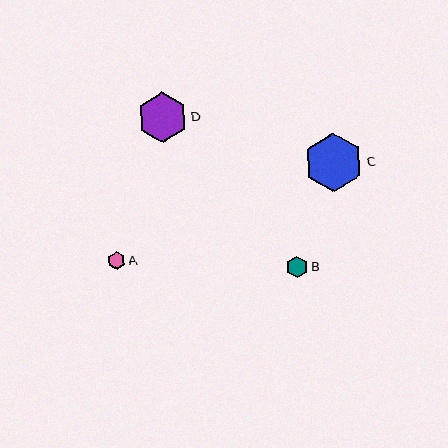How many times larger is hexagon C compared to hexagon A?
Hexagon C is approximately 3.4 times the size of hexagon A.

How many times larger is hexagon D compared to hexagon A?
Hexagon D is approximately 2.9 times the size of hexagon A.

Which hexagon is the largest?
Hexagon C is the largest with a size of approximately 59 pixels.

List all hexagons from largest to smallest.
From largest to smallest: C, D, B, A.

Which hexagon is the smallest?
Hexagon A is the smallest with a size of approximately 18 pixels.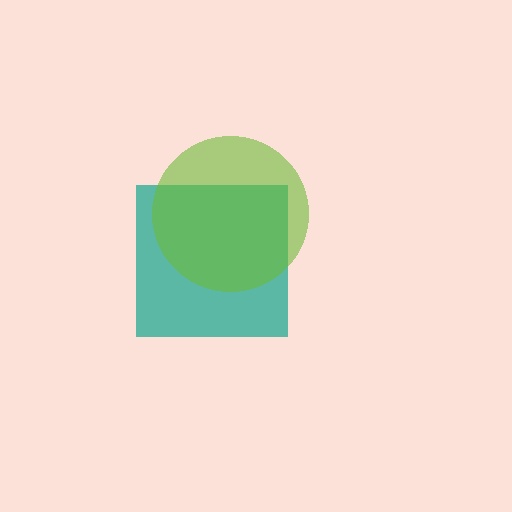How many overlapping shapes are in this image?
There are 2 overlapping shapes in the image.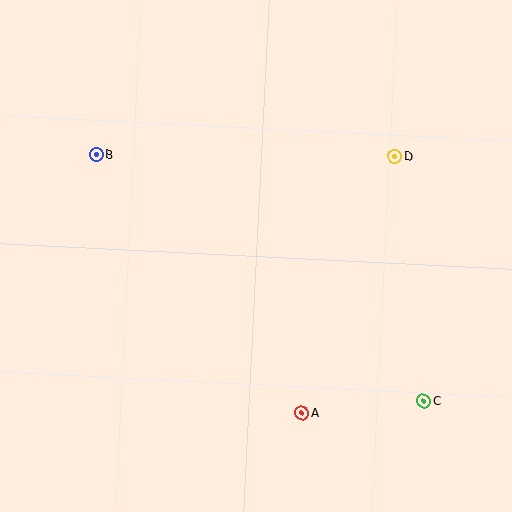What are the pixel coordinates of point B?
Point B is at (96, 154).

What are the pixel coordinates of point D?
Point D is at (395, 156).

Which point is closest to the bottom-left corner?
Point A is closest to the bottom-left corner.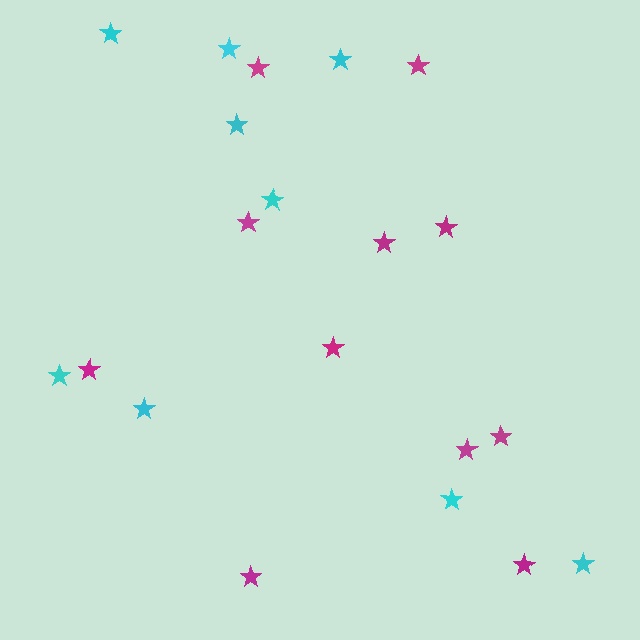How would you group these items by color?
There are 2 groups: one group of cyan stars (9) and one group of magenta stars (11).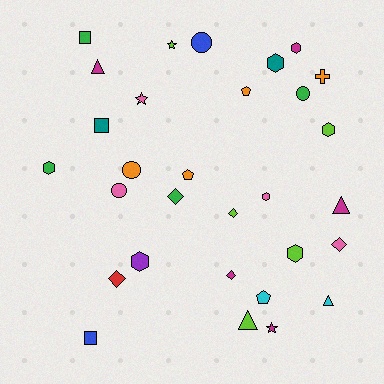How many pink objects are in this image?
There are 4 pink objects.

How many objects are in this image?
There are 30 objects.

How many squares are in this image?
There are 3 squares.